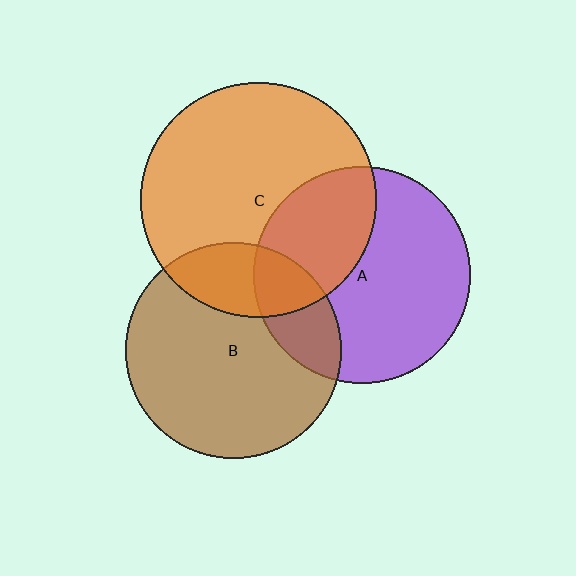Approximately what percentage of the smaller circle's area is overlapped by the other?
Approximately 35%.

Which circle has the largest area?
Circle C (orange).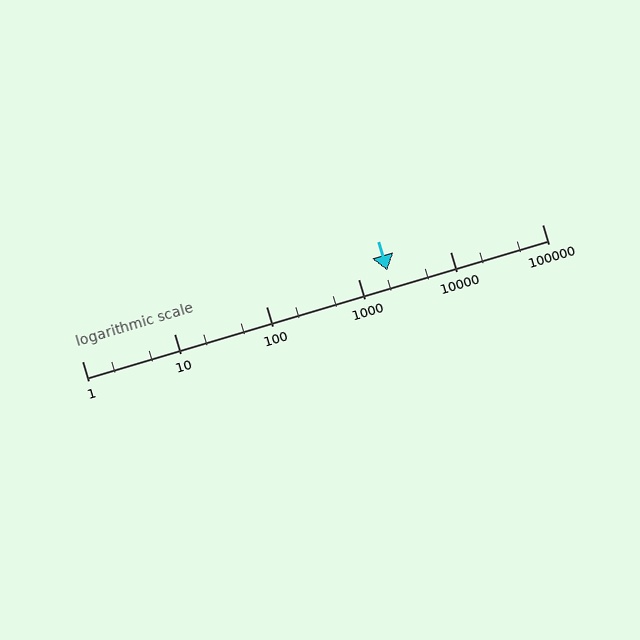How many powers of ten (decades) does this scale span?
The scale spans 5 decades, from 1 to 100000.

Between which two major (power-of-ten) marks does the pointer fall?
The pointer is between 1000 and 10000.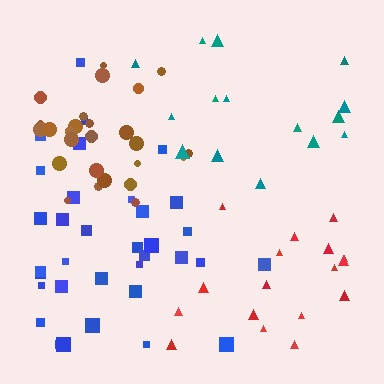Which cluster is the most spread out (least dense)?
Teal.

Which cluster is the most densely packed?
Brown.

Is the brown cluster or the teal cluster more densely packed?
Brown.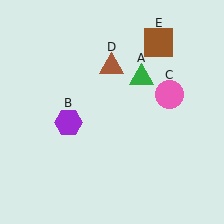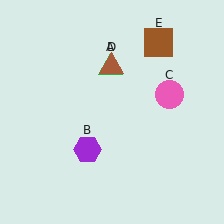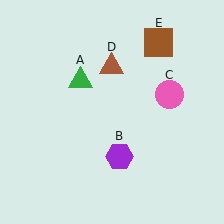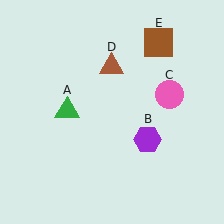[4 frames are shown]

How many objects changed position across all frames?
2 objects changed position: green triangle (object A), purple hexagon (object B).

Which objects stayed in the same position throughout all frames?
Pink circle (object C) and brown triangle (object D) and brown square (object E) remained stationary.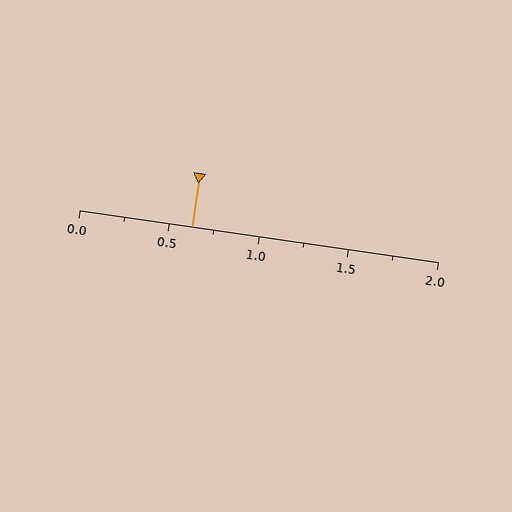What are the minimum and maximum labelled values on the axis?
The axis runs from 0.0 to 2.0.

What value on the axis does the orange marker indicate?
The marker indicates approximately 0.62.